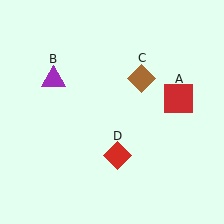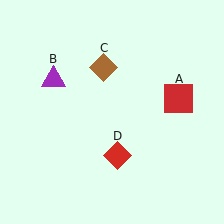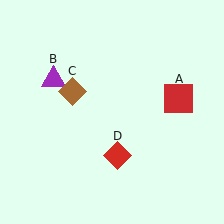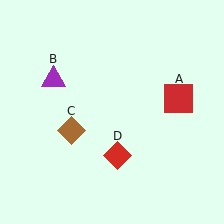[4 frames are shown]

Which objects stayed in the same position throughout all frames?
Red square (object A) and purple triangle (object B) and red diamond (object D) remained stationary.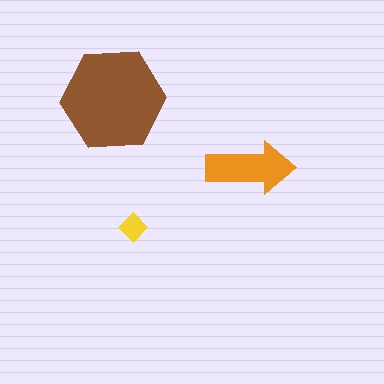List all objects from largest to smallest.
The brown hexagon, the orange arrow, the yellow diamond.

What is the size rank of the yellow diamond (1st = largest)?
3rd.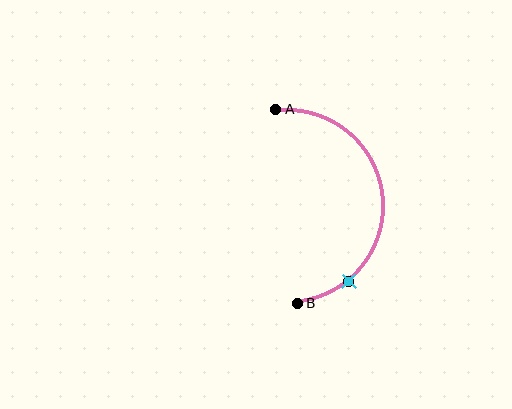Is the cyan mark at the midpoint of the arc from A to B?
No. The cyan mark lies on the arc but is closer to endpoint B. The arc midpoint would be at the point on the curve equidistant along the arc from both A and B.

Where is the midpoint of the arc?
The arc midpoint is the point on the curve farthest from the straight line joining A and B. It sits to the right of that line.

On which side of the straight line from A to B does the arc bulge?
The arc bulges to the right of the straight line connecting A and B.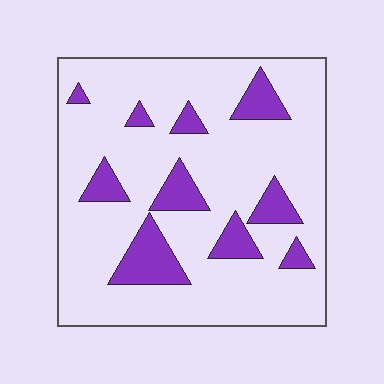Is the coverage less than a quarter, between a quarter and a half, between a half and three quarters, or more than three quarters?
Less than a quarter.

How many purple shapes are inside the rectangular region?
10.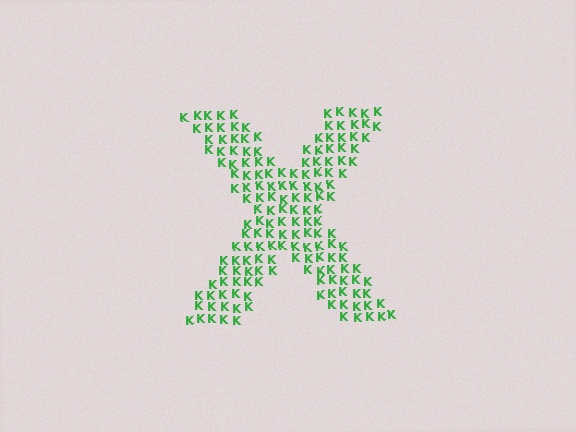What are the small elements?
The small elements are letter K's.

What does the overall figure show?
The overall figure shows the letter X.